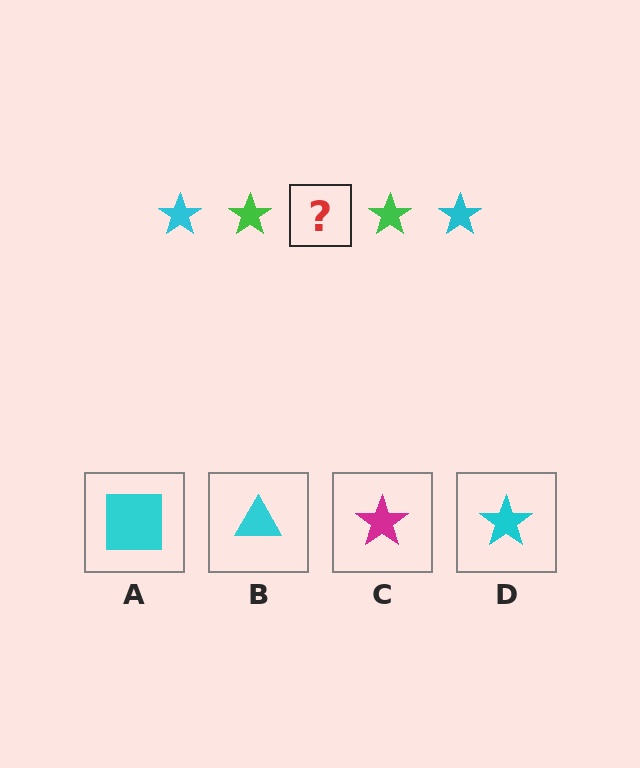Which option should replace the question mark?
Option D.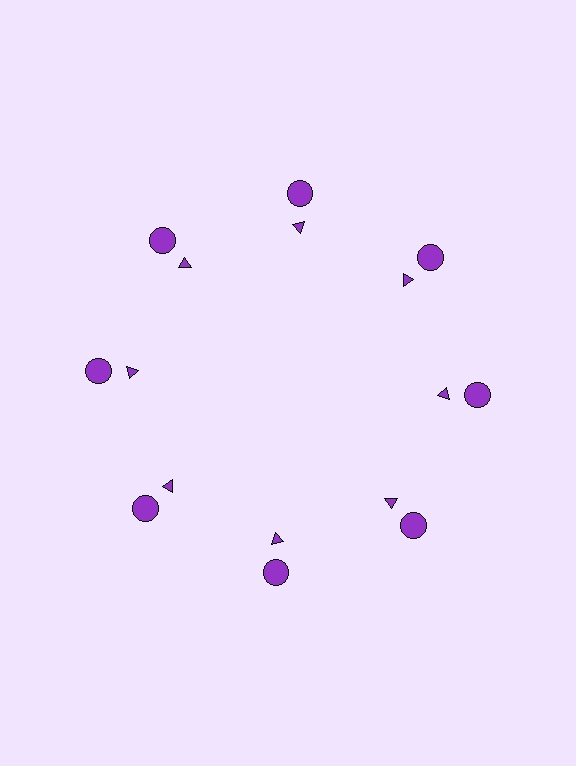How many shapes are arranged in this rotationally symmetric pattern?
There are 16 shapes, arranged in 8 groups of 2.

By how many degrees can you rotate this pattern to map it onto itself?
The pattern maps onto itself every 45 degrees of rotation.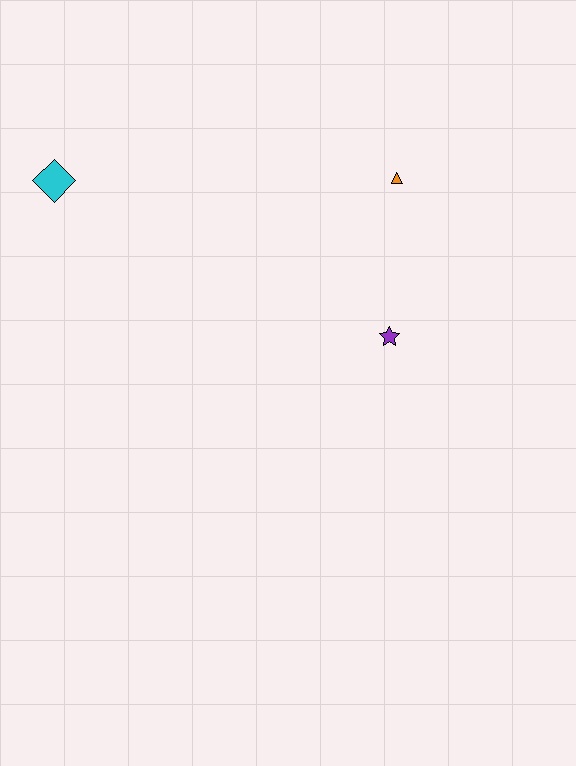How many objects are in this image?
There are 3 objects.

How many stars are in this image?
There is 1 star.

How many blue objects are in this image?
There are no blue objects.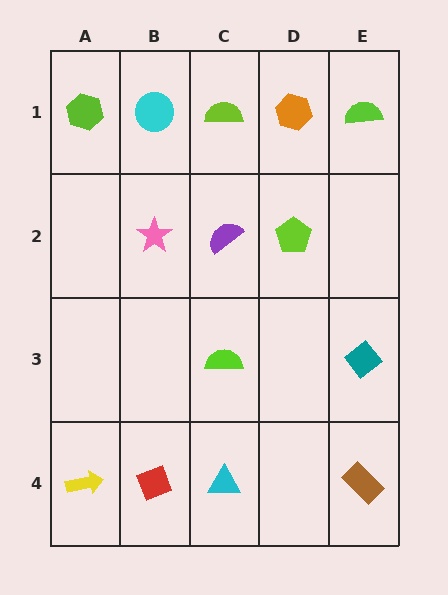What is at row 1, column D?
An orange hexagon.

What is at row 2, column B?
A pink star.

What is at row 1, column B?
A cyan circle.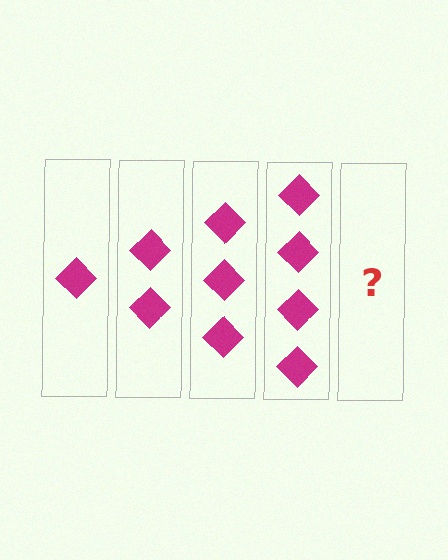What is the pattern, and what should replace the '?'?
The pattern is that each step adds one more diamond. The '?' should be 5 diamonds.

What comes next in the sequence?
The next element should be 5 diamonds.